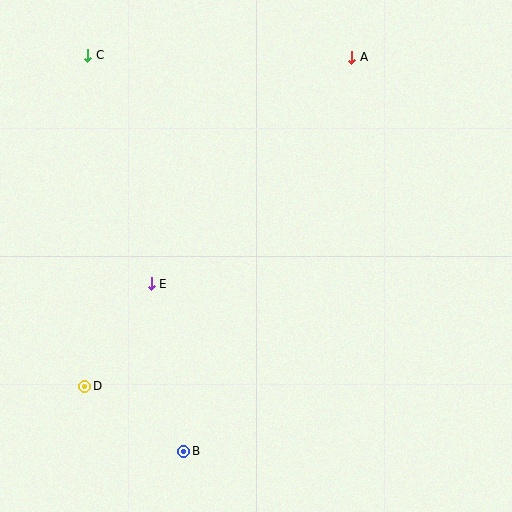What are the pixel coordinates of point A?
Point A is at (352, 57).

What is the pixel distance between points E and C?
The distance between E and C is 237 pixels.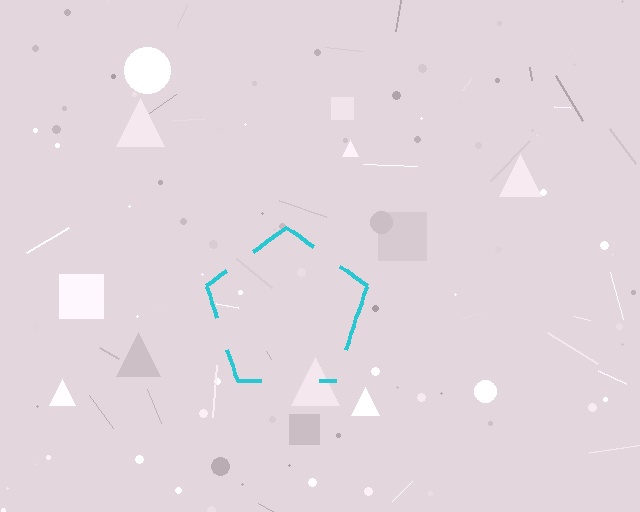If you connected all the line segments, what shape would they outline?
They would outline a pentagon.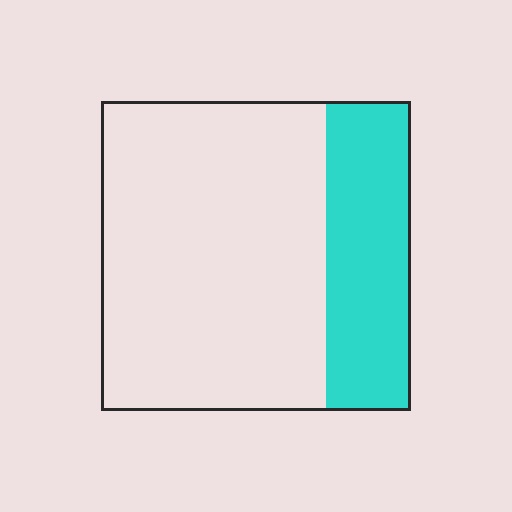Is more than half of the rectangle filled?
No.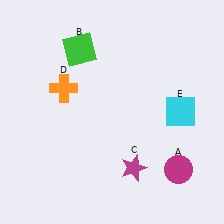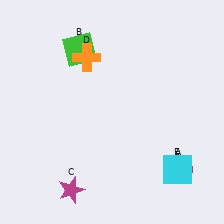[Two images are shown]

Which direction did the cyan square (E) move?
The cyan square (E) moved down.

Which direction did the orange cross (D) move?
The orange cross (D) moved up.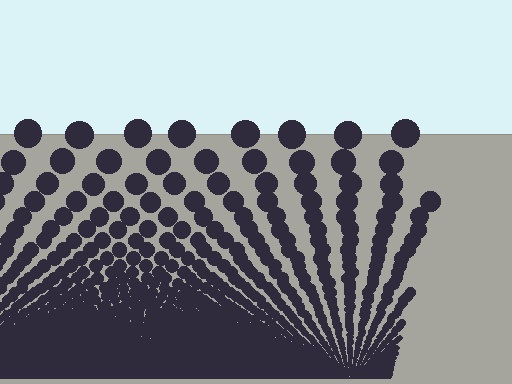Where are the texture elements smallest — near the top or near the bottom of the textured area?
Near the bottom.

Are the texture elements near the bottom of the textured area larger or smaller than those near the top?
Smaller. The gradient is inverted — elements near the bottom are smaller and denser.